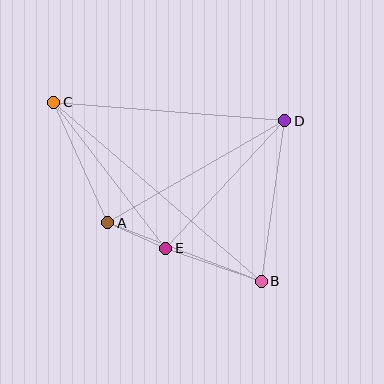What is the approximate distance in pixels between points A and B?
The distance between A and B is approximately 164 pixels.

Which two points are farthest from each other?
Points B and C are farthest from each other.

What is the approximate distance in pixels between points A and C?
The distance between A and C is approximately 132 pixels.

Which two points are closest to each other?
Points A and E are closest to each other.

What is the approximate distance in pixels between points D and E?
The distance between D and E is approximately 174 pixels.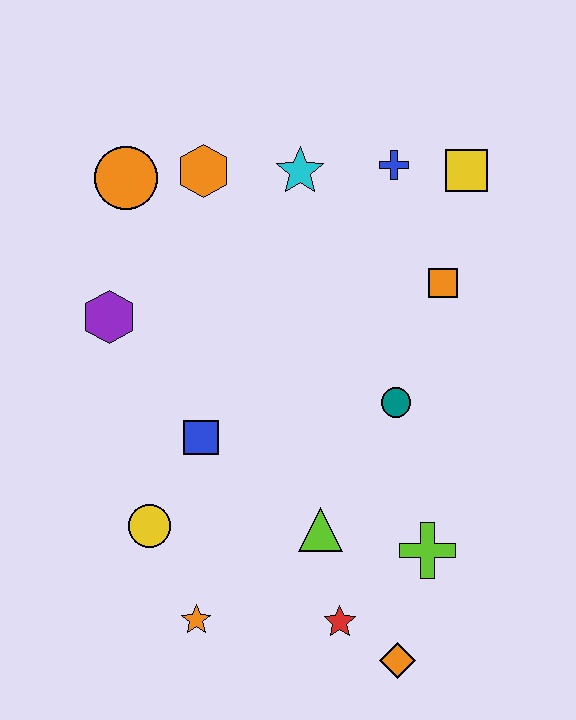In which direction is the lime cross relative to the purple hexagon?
The lime cross is to the right of the purple hexagon.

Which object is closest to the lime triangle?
The red star is closest to the lime triangle.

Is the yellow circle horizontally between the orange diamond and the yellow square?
No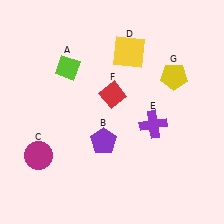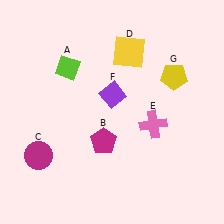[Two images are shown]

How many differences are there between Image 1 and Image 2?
There are 3 differences between the two images.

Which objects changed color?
B changed from purple to magenta. E changed from purple to pink. F changed from red to purple.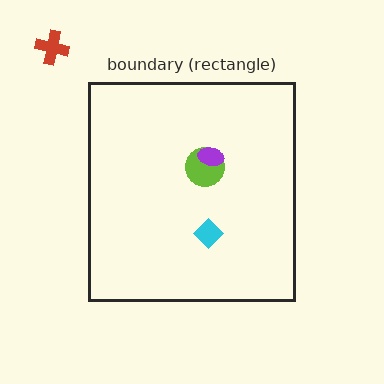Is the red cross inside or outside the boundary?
Outside.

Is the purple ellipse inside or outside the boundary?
Inside.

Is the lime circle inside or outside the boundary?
Inside.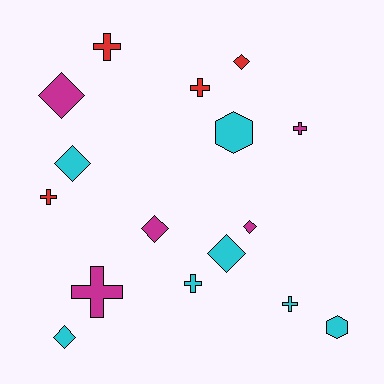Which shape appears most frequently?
Cross, with 7 objects.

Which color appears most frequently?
Cyan, with 7 objects.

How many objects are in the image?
There are 16 objects.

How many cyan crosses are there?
There are 2 cyan crosses.